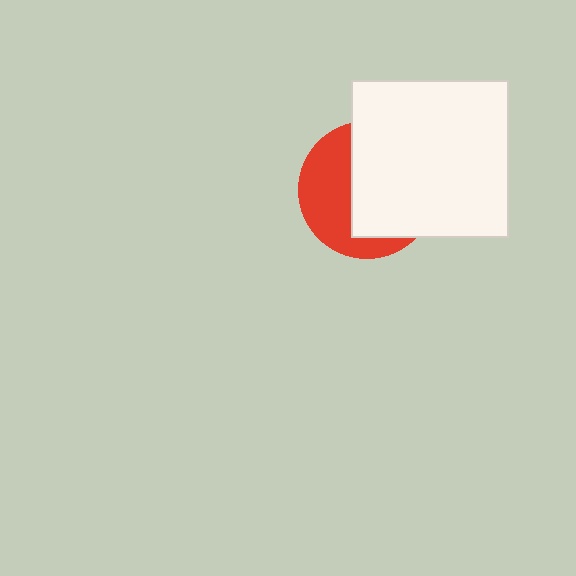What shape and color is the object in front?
The object in front is a white square.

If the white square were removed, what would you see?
You would see the complete red circle.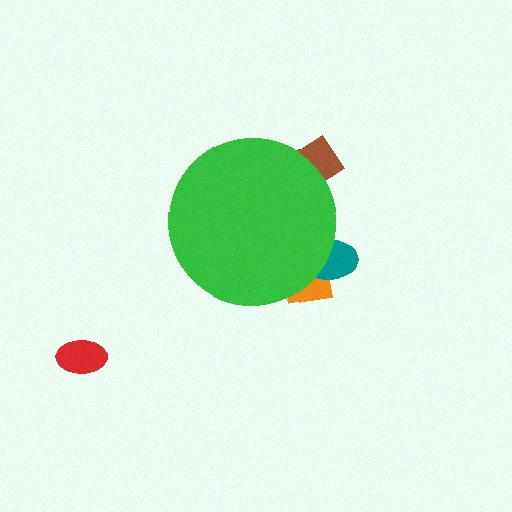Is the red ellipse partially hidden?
No, the red ellipse is fully visible.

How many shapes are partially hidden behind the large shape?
3 shapes are partially hidden.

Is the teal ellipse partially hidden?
Yes, the teal ellipse is partially hidden behind the green circle.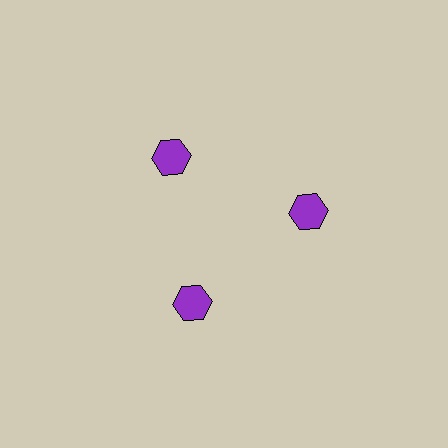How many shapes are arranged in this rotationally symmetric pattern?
There are 3 shapes, arranged in 3 groups of 1.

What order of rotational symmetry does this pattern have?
This pattern has 3-fold rotational symmetry.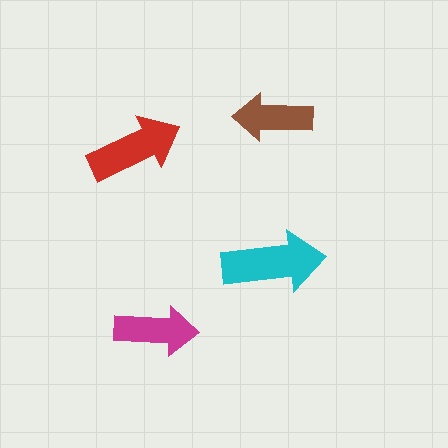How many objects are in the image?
There are 4 objects in the image.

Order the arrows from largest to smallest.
the cyan one, the red one, the magenta one, the brown one.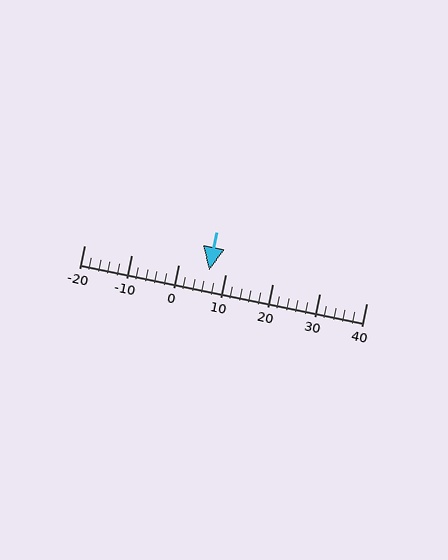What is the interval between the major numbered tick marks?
The major tick marks are spaced 10 units apart.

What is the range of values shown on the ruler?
The ruler shows values from -20 to 40.